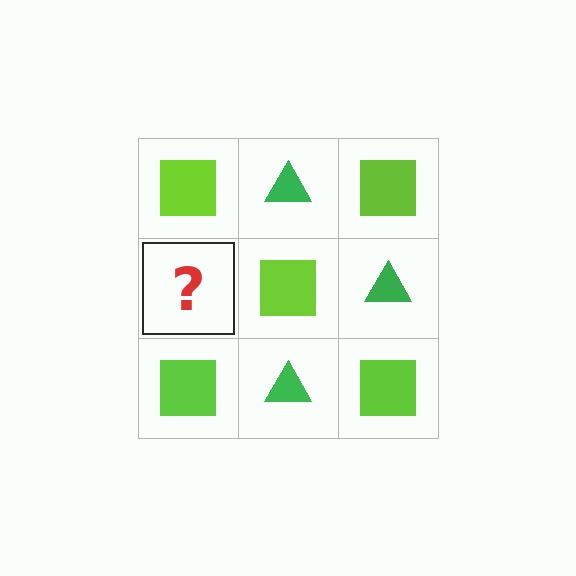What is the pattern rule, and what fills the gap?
The rule is that it alternates lime square and green triangle in a checkerboard pattern. The gap should be filled with a green triangle.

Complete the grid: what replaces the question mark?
The question mark should be replaced with a green triangle.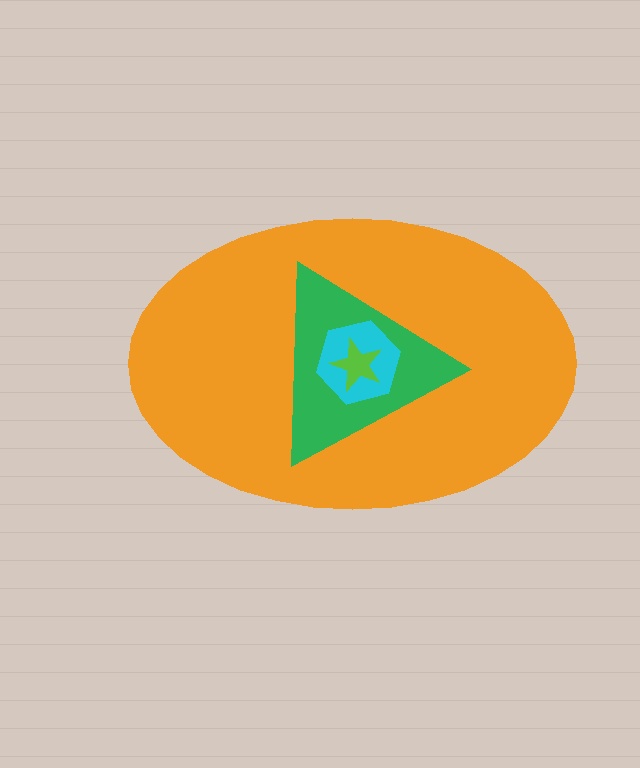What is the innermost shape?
The lime star.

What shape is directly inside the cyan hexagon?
The lime star.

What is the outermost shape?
The orange ellipse.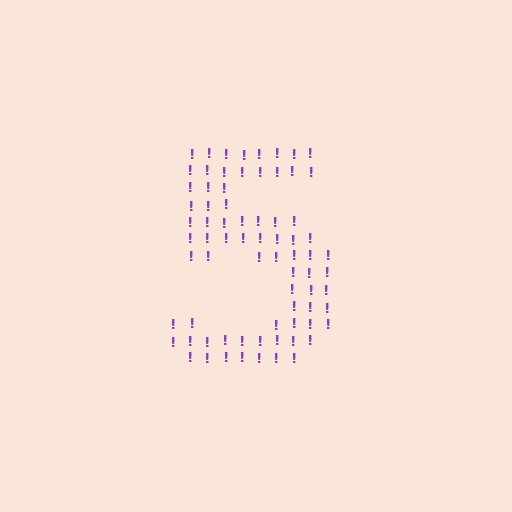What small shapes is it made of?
It is made of small exclamation marks.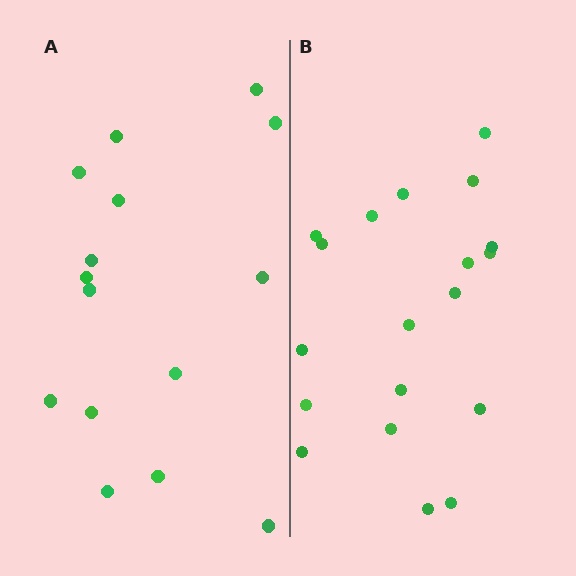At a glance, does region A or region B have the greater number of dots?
Region B (the right region) has more dots.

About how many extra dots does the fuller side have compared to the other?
Region B has about 4 more dots than region A.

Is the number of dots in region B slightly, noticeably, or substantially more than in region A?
Region B has noticeably more, but not dramatically so. The ratio is roughly 1.3 to 1.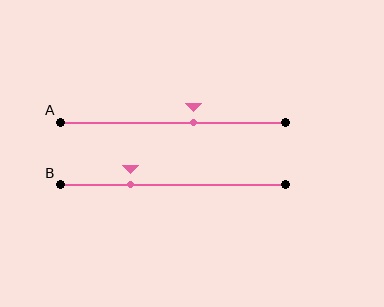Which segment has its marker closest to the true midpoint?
Segment A has its marker closest to the true midpoint.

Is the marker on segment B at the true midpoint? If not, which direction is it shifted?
No, the marker on segment B is shifted to the left by about 19% of the segment length.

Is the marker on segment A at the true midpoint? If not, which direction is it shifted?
No, the marker on segment A is shifted to the right by about 9% of the segment length.